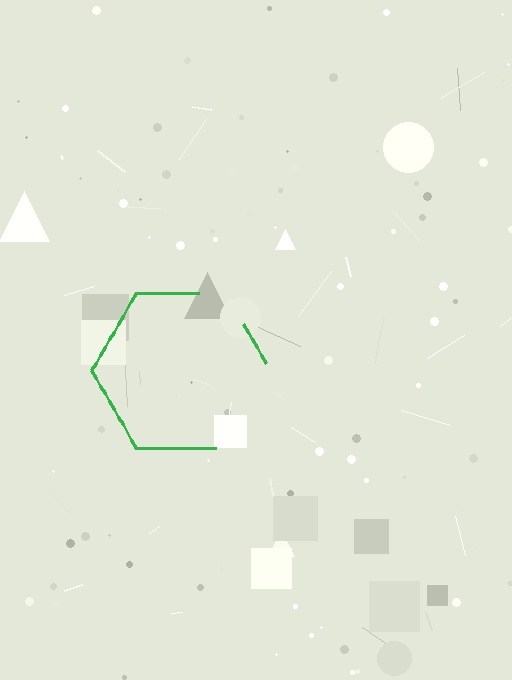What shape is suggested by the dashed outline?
The dashed outline suggests a hexagon.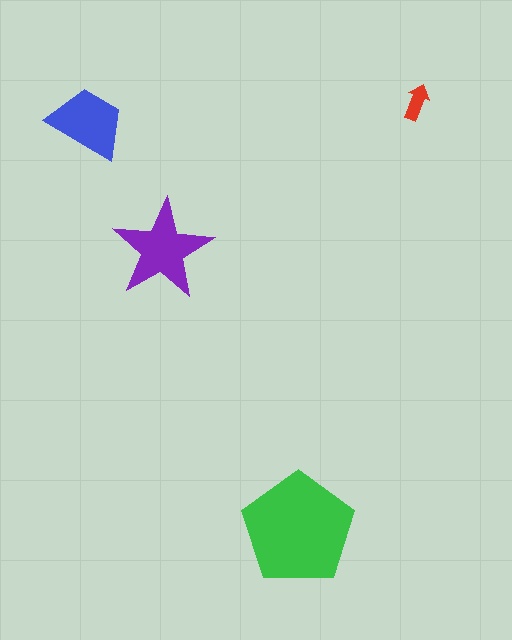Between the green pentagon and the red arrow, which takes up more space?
The green pentagon.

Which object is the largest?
The green pentagon.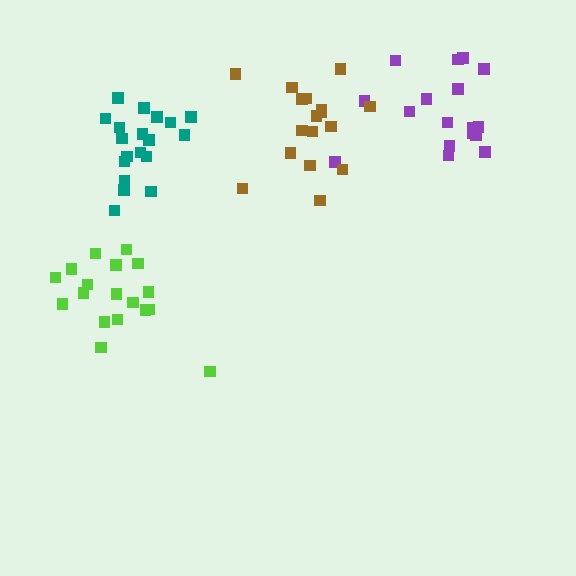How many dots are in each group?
Group 1: 18 dots, Group 2: 17 dots, Group 3: 18 dots, Group 4: 19 dots (72 total).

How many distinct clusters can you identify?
There are 4 distinct clusters.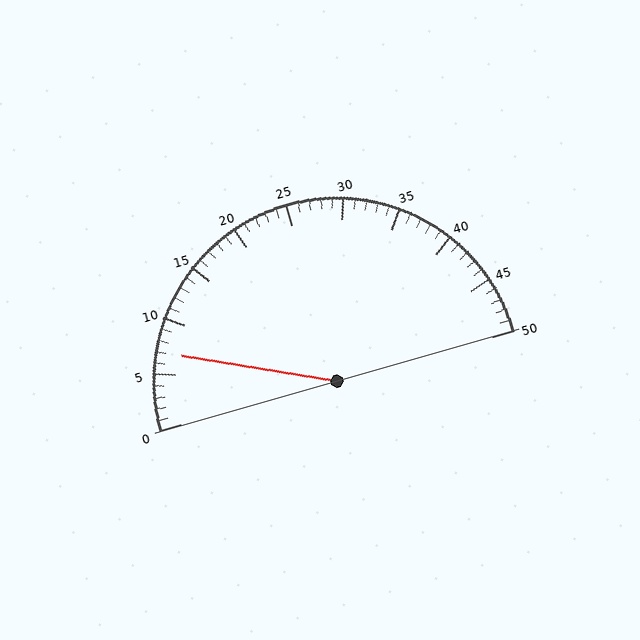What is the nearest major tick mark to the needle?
The nearest major tick mark is 5.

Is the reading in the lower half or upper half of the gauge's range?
The reading is in the lower half of the range (0 to 50).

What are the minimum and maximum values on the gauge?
The gauge ranges from 0 to 50.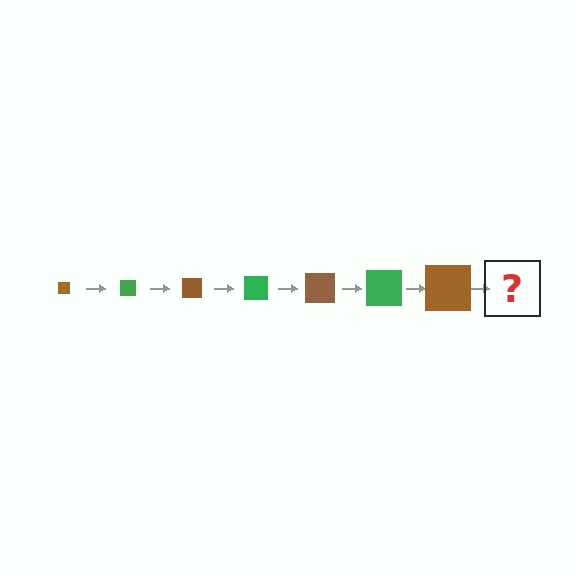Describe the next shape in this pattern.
It should be a green square, larger than the previous one.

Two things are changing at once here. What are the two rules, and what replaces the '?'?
The two rules are that the square grows larger each step and the color cycles through brown and green. The '?' should be a green square, larger than the previous one.